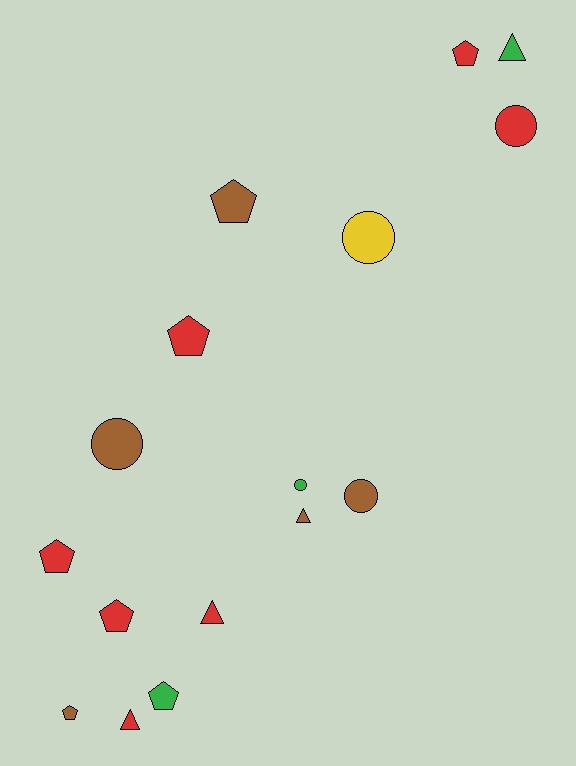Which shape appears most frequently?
Pentagon, with 7 objects.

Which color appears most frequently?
Red, with 7 objects.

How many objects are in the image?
There are 16 objects.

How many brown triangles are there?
There is 1 brown triangle.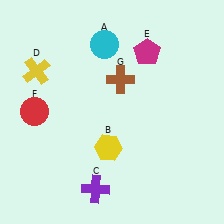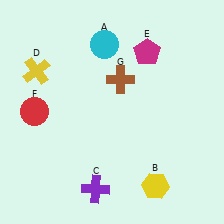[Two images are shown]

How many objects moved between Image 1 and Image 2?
1 object moved between the two images.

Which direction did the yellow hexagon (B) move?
The yellow hexagon (B) moved right.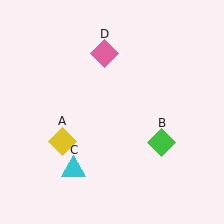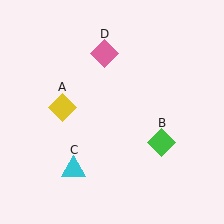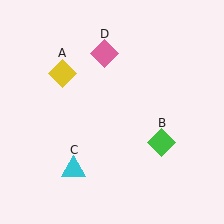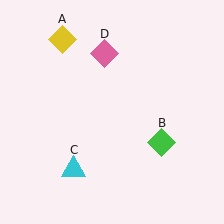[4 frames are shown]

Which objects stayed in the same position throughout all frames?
Green diamond (object B) and cyan triangle (object C) and pink diamond (object D) remained stationary.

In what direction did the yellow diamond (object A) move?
The yellow diamond (object A) moved up.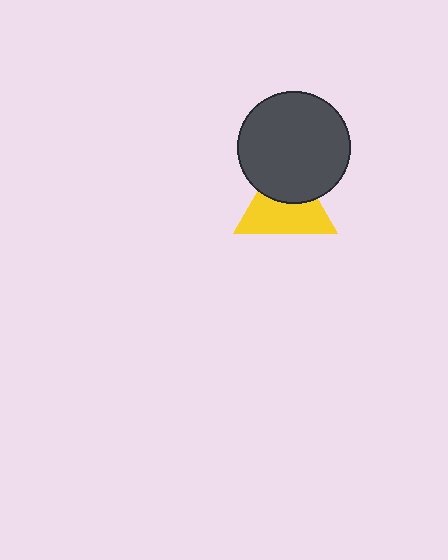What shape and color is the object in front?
The object in front is a dark gray circle.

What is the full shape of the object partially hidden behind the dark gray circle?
The partially hidden object is a yellow triangle.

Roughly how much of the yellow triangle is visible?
About half of it is visible (roughly 60%).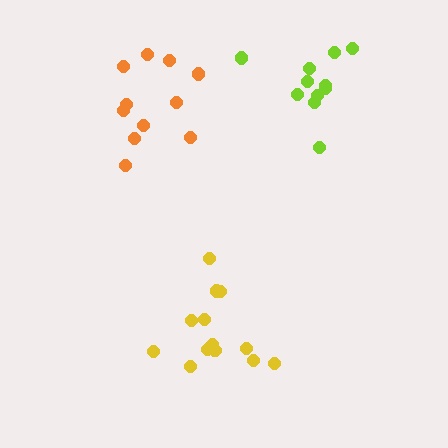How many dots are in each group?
Group 1: 13 dots, Group 2: 11 dots, Group 3: 11 dots (35 total).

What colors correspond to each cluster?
The clusters are colored: yellow, orange, lime.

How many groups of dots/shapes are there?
There are 3 groups.